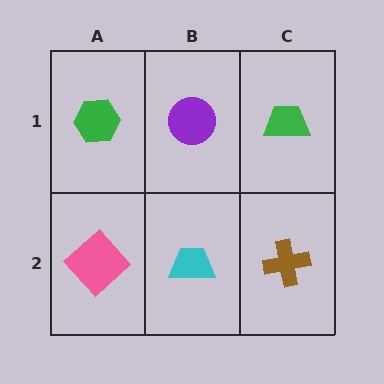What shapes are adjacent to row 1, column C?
A brown cross (row 2, column C), a purple circle (row 1, column B).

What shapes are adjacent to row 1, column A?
A pink diamond (row 2, column A), a purple circle (row 1, column B).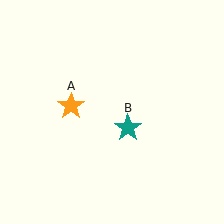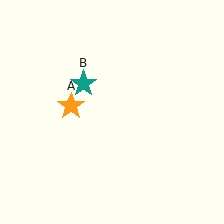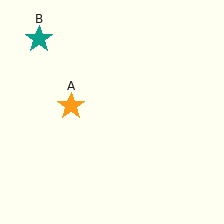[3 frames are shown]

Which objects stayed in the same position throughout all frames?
Orange star (object A) remained stationary.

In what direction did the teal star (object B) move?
The teal star (object B) moved up and to the left.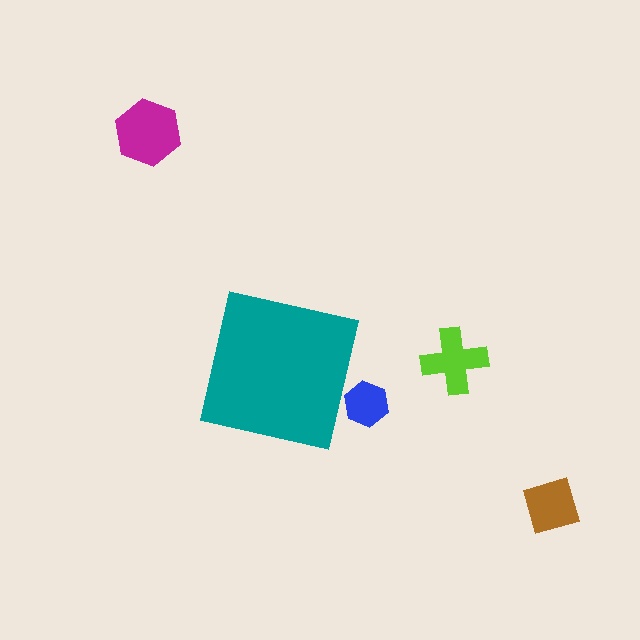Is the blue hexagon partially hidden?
Yes, the blue hexagon is partially hidden behind the teal square.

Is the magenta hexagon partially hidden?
No, the magenta hexagon is fully visible.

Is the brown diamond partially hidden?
No, the brown diamond is fully visible.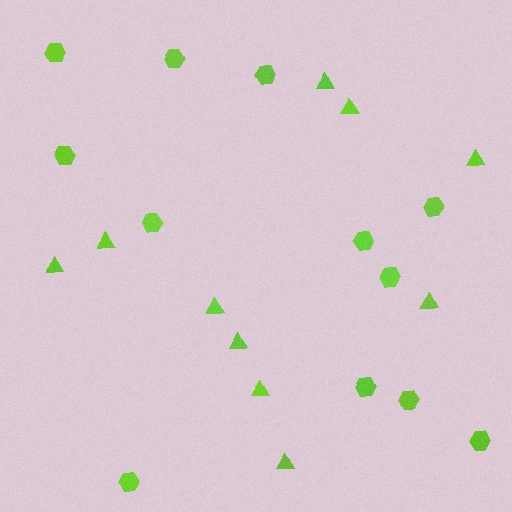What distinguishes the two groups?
There are 2 groups: one group of hexagons (12) and one group of triangles (10).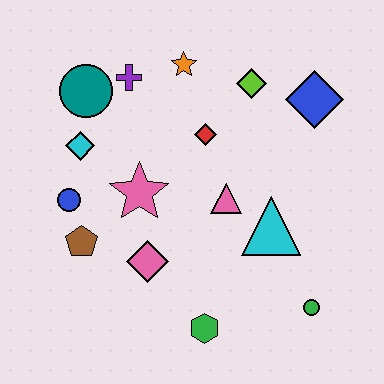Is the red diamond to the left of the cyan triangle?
Yes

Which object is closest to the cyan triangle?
The pink triangle is closest to the cyan triangle.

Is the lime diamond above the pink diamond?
Yes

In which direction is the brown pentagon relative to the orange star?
The brown pentagon is below the orange star.